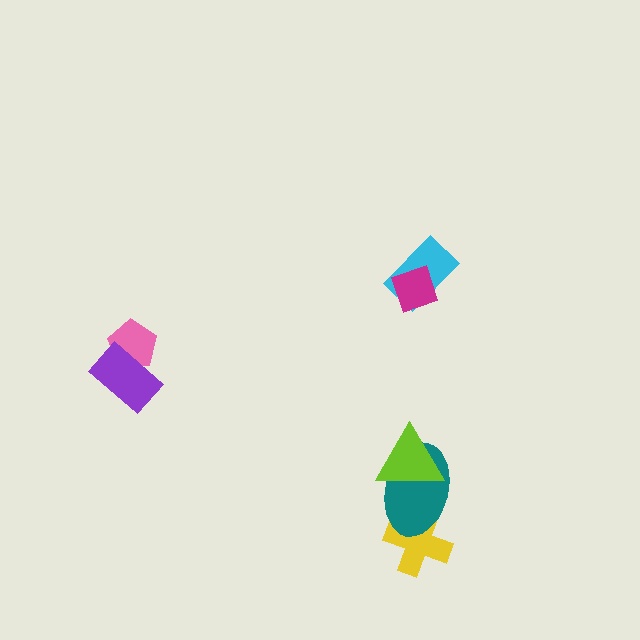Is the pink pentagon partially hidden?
Yes, it is partially covered by another shape.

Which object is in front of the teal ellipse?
The lime triangle is in front of the teal ellipse.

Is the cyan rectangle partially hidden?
Yes, it is partially covered by another shape.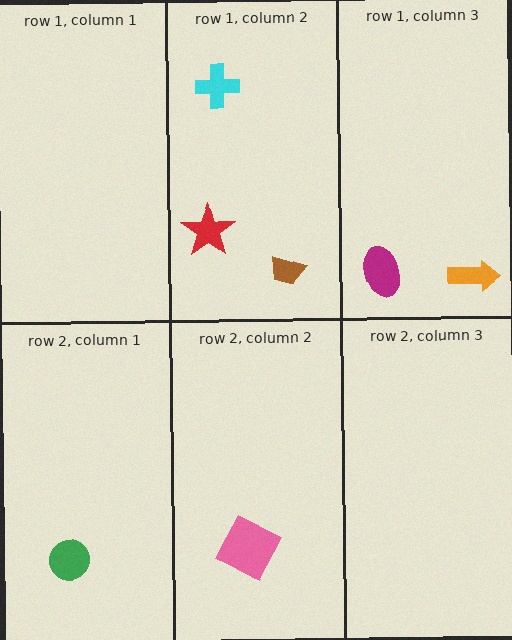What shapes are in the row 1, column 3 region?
The magenta ellipse, the orange arrow.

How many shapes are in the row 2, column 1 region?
1.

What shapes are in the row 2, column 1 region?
The green circle.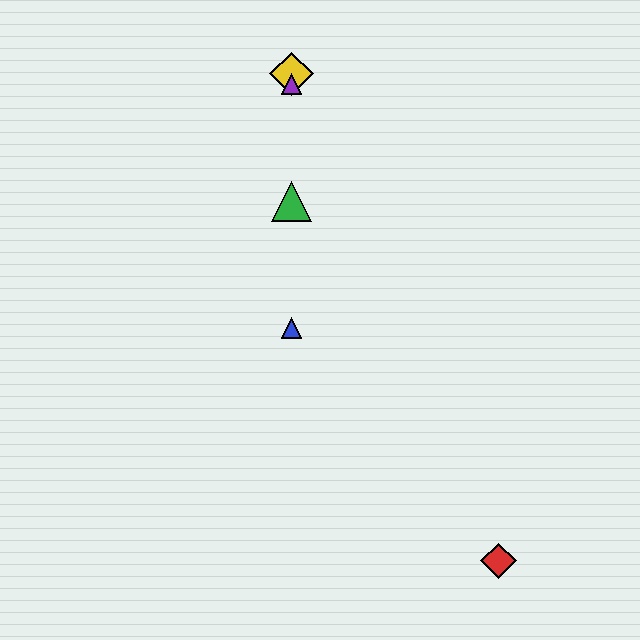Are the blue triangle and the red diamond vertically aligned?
No, the blue triangle is at x≈291 and the red diamond is at x≈498.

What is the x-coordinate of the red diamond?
The red diamond is at x≈498.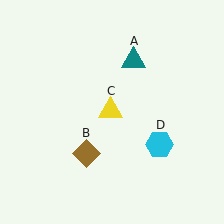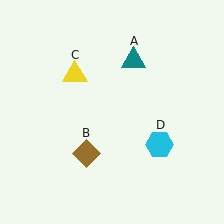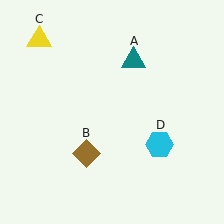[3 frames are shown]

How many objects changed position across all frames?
1 object changed position: yellow triangle (object C).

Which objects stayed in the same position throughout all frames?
Teal triangle (object A) and brown diamond (object B) and cyan hexagon (object D) remained stationary.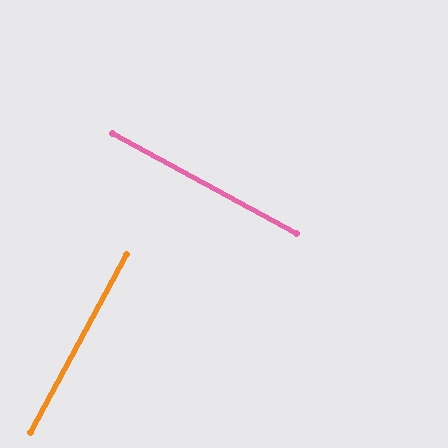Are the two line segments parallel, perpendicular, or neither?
Perpendicular — they meet at approximately 90°.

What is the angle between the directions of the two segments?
Approximately 90 degrees.